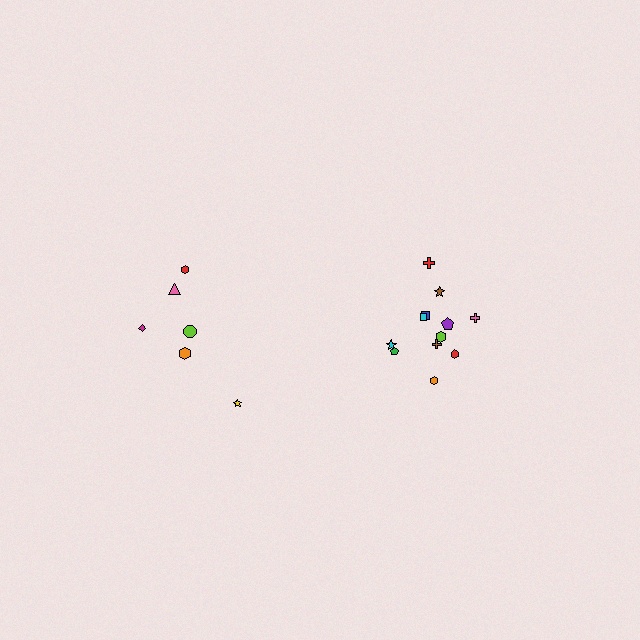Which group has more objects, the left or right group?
The right group.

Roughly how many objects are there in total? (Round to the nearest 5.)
Roughly 20 objects in total.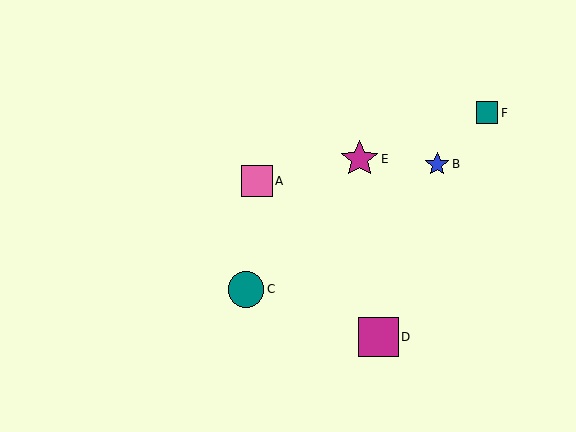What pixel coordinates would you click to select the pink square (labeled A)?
Click at (257, 181) to select the pink square A.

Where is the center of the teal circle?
The center of the teal circle is at (246, 289).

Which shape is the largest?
The magenta square (labeled D) is the largest.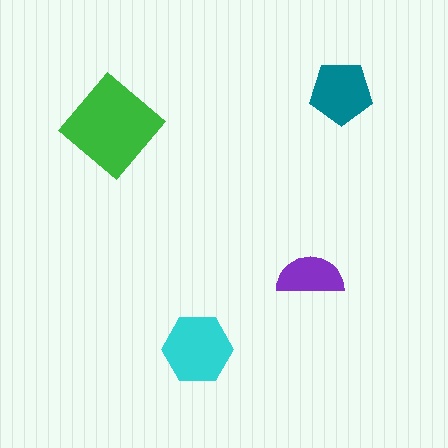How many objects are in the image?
There are 4 objects in the image.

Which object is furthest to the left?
The green diamond is leftmost.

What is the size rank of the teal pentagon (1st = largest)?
3rd.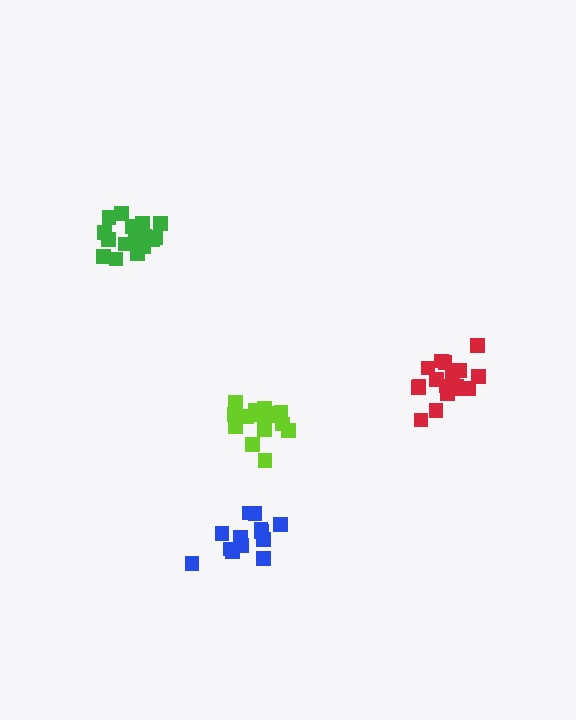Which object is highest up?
The green cluster is topmost.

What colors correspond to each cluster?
The clusters are colored: red, green, blue, lime.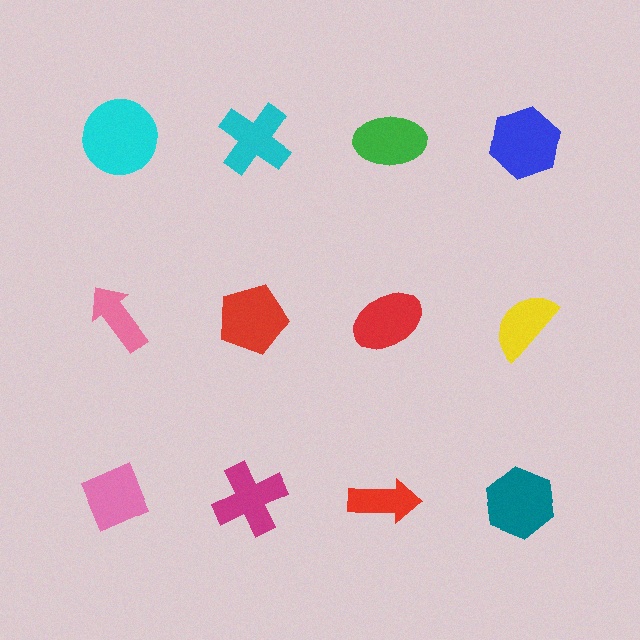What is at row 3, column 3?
A red arrow.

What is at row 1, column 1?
A cyan circle.